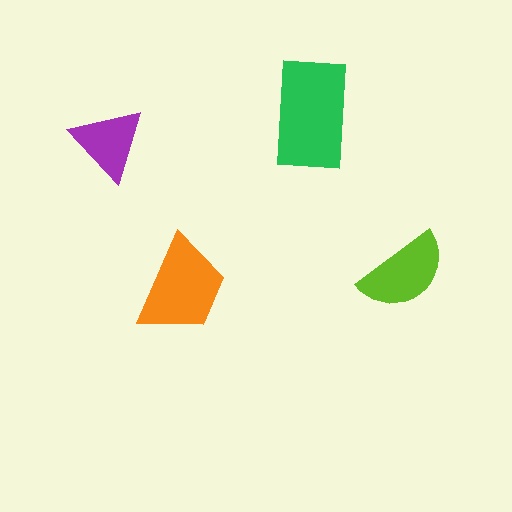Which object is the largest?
The green rectangle.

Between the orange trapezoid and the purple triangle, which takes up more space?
The orange trapezoid.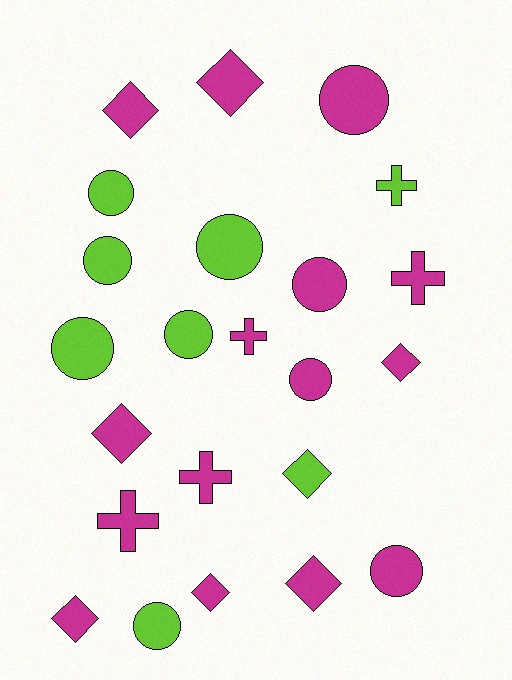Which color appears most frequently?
Magenta, with 15 objects.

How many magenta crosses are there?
There are 4 magenta crosses.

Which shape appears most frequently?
Circle, with 10 objects.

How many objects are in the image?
There are 23 objects.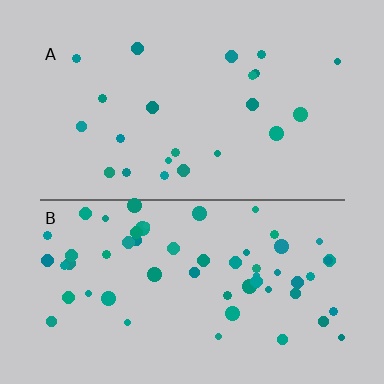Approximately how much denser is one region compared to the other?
Approximately 2.5× — region B over region A.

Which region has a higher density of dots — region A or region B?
B (the bottom).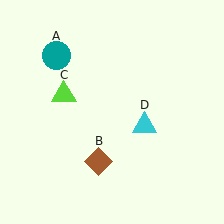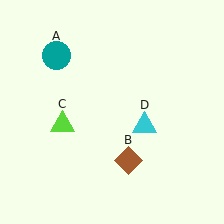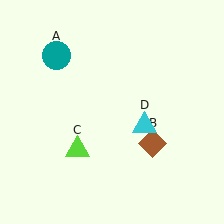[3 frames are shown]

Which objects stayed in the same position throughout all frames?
Teal circle (object A) and cyan triangle (object D) remained stationary.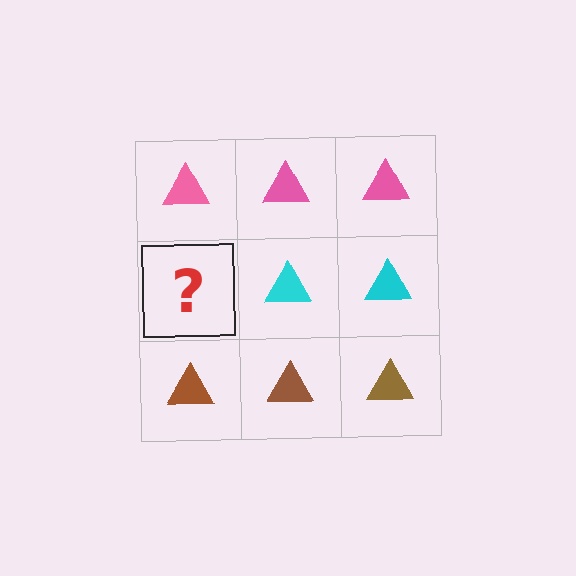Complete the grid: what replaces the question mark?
The question mark should be replaced with a cyan triangle.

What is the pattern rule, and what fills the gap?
The rule is that each row has a consistent color. The gap should be filled with a cyan triangle.